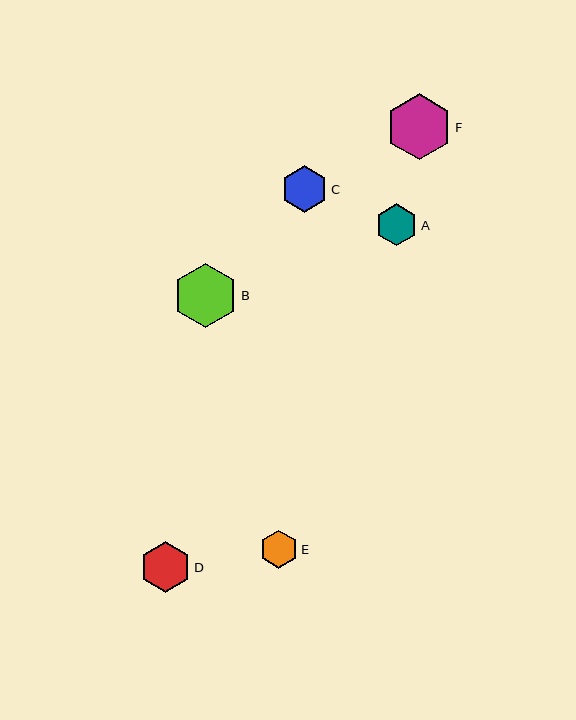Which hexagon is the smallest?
Hexagon E is the smallest with a size of approximately 38 pixels.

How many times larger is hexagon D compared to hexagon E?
Hexagon D is approximately 1.3 times the size of hexagon E.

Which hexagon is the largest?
Hexagon F is the largest with a size of approximately 66 pixels.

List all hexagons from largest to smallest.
From largest to smallest: F, B, D, C, A, E.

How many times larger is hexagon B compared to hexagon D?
Hexagon B is approximately 1.3 times the size of hexagon D.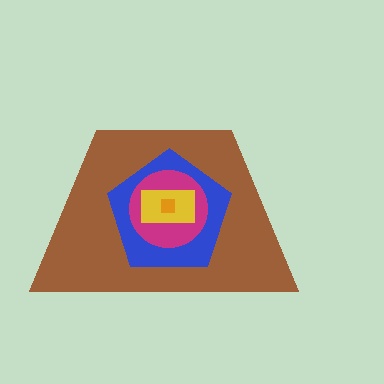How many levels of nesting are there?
5.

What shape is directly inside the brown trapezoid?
The blue pentagon.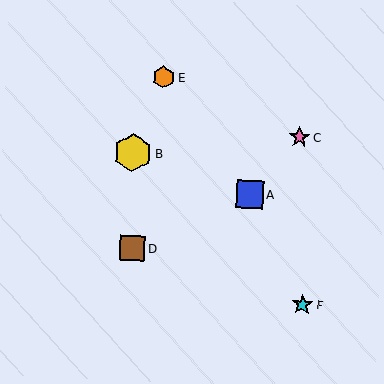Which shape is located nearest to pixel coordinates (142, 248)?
The brown square (labeled D) at (132, 248) is nearest to that location.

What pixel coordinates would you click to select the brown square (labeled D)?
Click at (132, 248) to select the brown square D.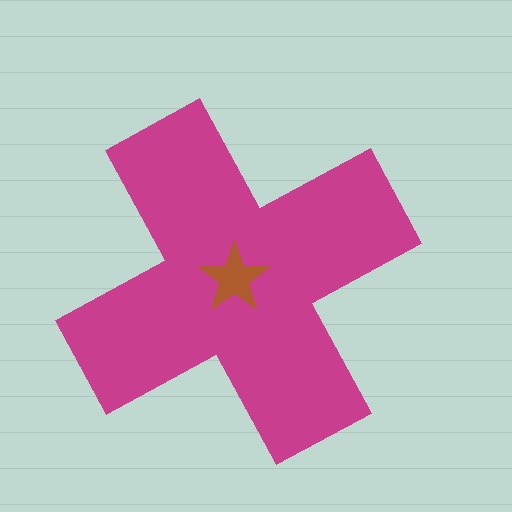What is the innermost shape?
The brown star.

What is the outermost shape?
The magenta cross.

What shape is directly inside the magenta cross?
The brown star.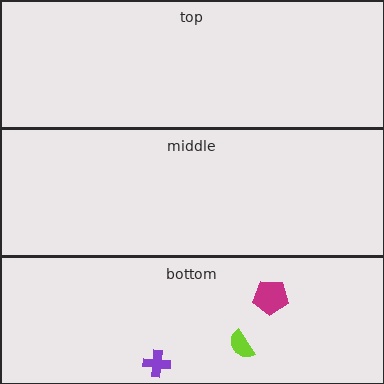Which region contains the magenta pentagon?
The bottom region.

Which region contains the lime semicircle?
The bottom region.